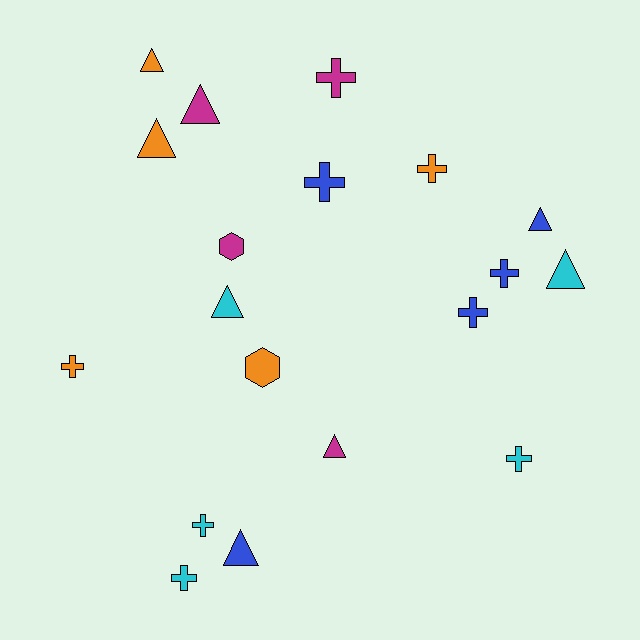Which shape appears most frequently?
Cross, with 9 objects.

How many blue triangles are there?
There are 2 blue triangles.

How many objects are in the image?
There are 19 objects.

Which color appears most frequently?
Cyan, with 5 objects.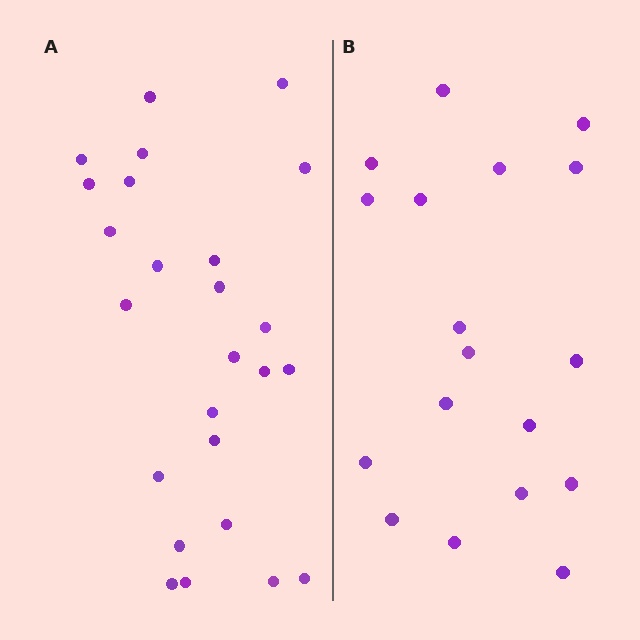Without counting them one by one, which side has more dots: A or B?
Region A (the left region) has more dots.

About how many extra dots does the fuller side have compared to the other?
Region A has roughly 8 or so more dots than region B.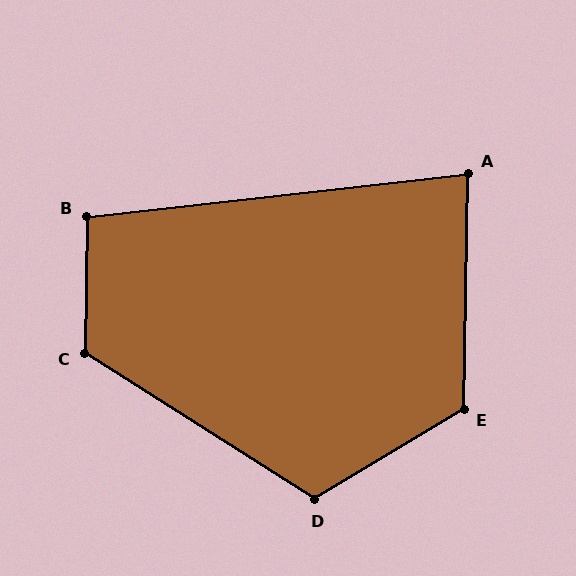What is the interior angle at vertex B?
Approximately 97 degrees (obtuse).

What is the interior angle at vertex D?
Approximately 116 degrees (obtuse).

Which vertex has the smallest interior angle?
A, at approximately 83 degrees.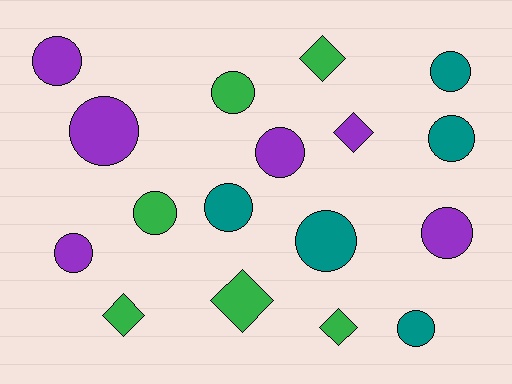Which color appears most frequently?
Purple, with 6 objects.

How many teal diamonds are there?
There are no teal diamonds.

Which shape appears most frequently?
Circle, with 12 objects.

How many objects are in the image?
There are 17 objects.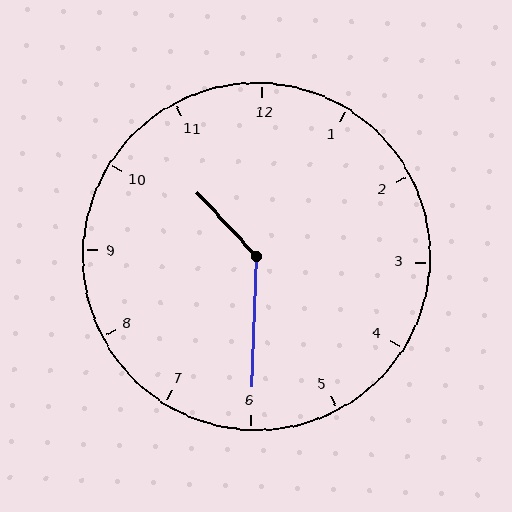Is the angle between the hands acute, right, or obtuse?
It is obtuse.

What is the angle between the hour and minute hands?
Approximately 135 degrees.